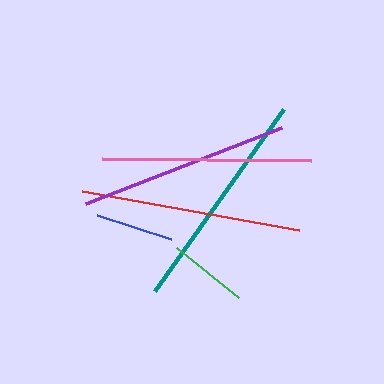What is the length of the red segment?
The red segment is approximately 221 pixels long.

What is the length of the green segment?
The green segment is approximately 79 pixels long.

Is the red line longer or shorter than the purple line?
The red line is longer than the purple line.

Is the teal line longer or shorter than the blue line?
The teal line is longer than the blue line.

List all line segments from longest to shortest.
From longest to shortest: teal, red, purple, pink, green, blue.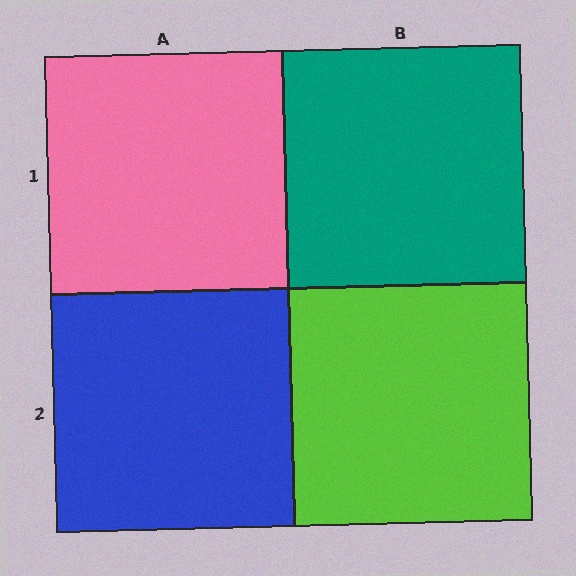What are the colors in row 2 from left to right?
Blue, lime.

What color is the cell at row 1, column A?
Pink.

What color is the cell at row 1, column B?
Teal.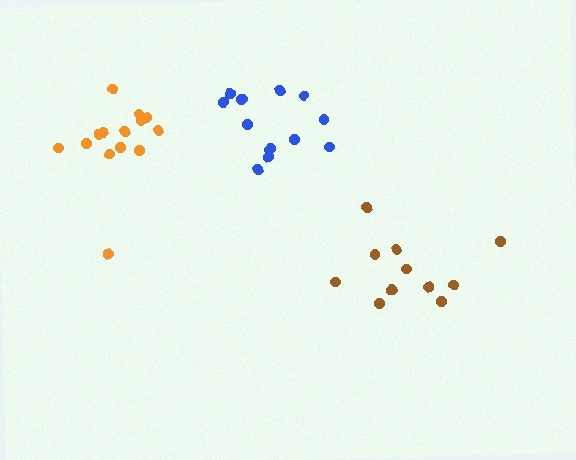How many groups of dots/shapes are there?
There are 3 groups.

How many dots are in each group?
Group 1: 12 dots, Group 2: 14 dots, Group 3: 14 dots (40 total).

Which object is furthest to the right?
The brown cluster is rightmost.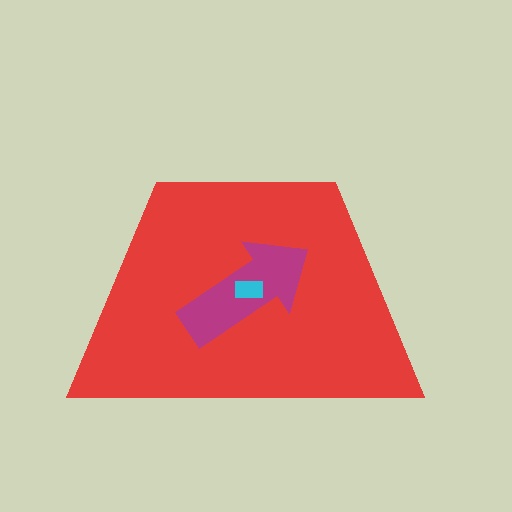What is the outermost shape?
The red trapezoid.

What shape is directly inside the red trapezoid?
The magenta arrow.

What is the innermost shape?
The cyan rectangle.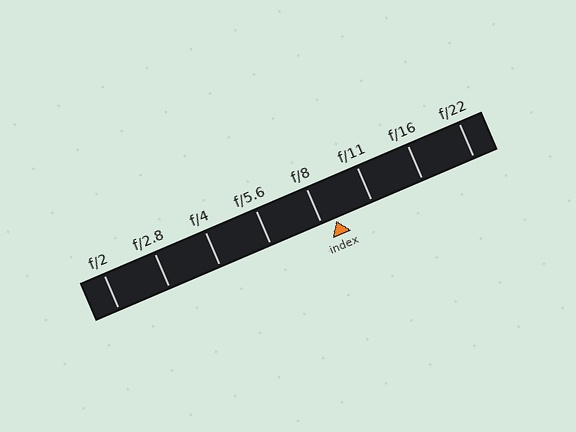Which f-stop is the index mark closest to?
The index mark is closest to f/8.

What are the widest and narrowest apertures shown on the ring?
The widest aperture shown is f/2 and the narrowest is f/22.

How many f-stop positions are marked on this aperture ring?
There are 8 f-stop positions marked.